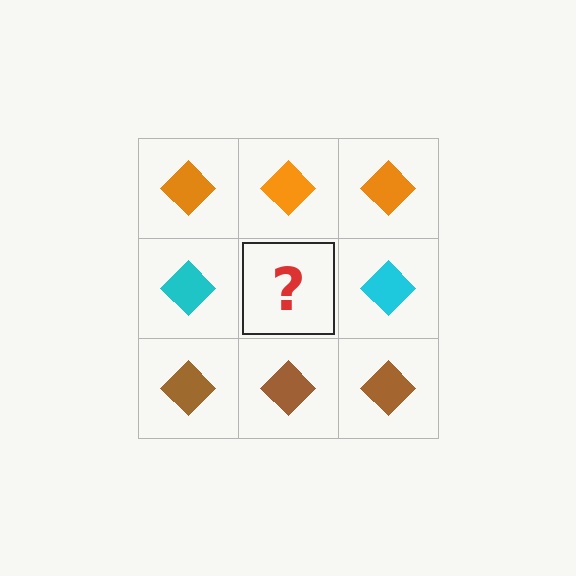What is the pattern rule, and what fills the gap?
The rule is that each row has a consistent color. The gap should be filled with a cyan diamond.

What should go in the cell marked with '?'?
The missing cell should contain a cyan diamond.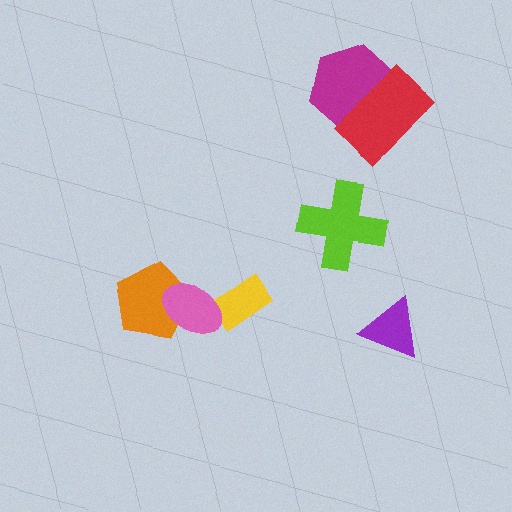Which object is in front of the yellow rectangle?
The pink ellipse is in front of the yellow rectangle.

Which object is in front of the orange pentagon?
The pink ellipse is in front of the orange pentagon.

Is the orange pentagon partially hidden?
Yes, it is partially covered by another shape.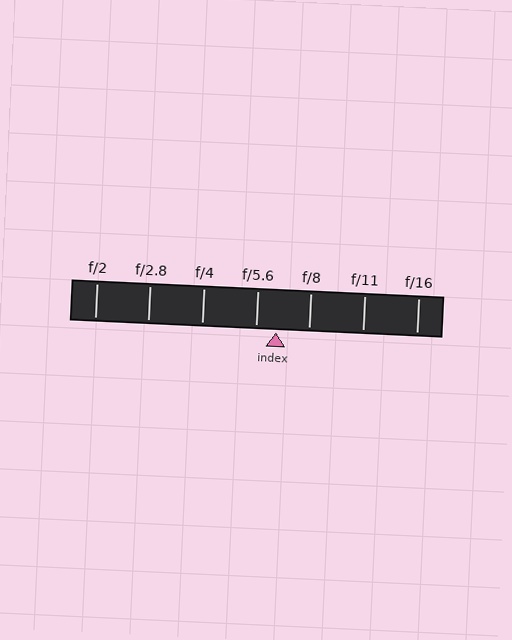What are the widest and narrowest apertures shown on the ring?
The widest aperture shown is f/2 and the narrowest is f/16.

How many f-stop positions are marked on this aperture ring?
There are 7 f-stop positions marked.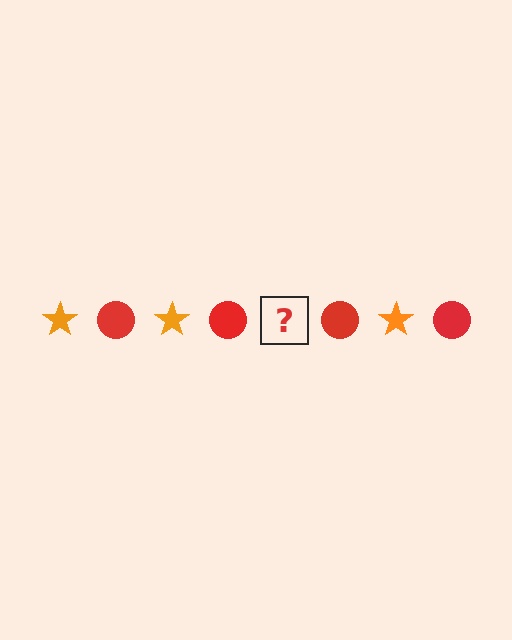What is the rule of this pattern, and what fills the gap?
The rule is that the pattern alternates between orange star and red circle. The gap should be filled with an orange star.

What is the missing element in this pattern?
The missing element is an orange star.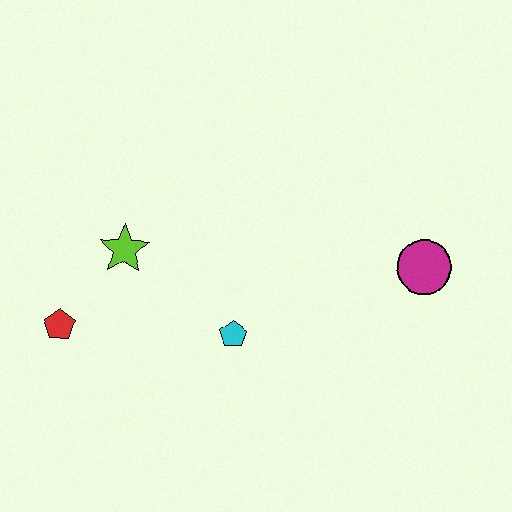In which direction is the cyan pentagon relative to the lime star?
The cyan pentagon is to the right of the lime star.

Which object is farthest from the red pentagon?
The magenta circle is farthest from the red pentagon.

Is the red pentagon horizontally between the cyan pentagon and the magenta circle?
No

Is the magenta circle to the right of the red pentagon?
Yes